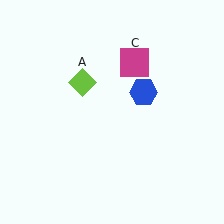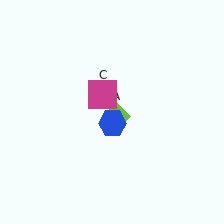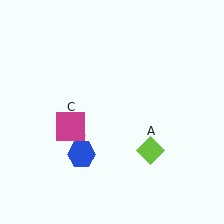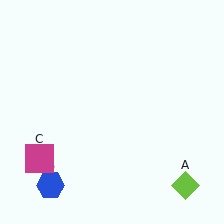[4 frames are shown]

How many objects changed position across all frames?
3 objects changed position: lime diamond (object A), blue hexagon (object B), magenta square (object C).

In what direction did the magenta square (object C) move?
The magenta square (object C) moved down and to the left.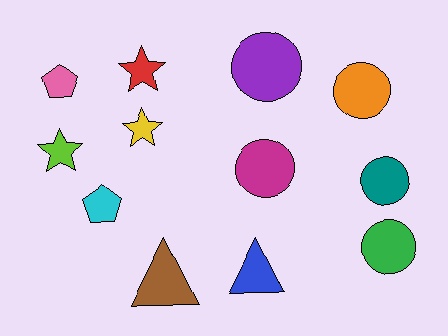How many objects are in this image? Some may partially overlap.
There are 12 objects.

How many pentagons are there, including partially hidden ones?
There are 2 pentagons.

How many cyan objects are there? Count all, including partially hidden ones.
There is 1 cyan object.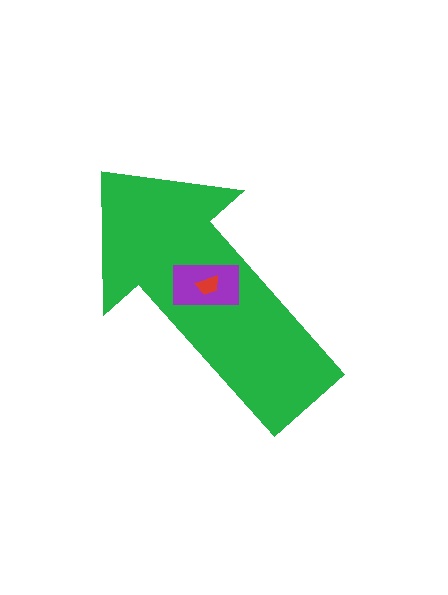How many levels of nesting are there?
3.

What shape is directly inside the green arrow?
The purple rectangle.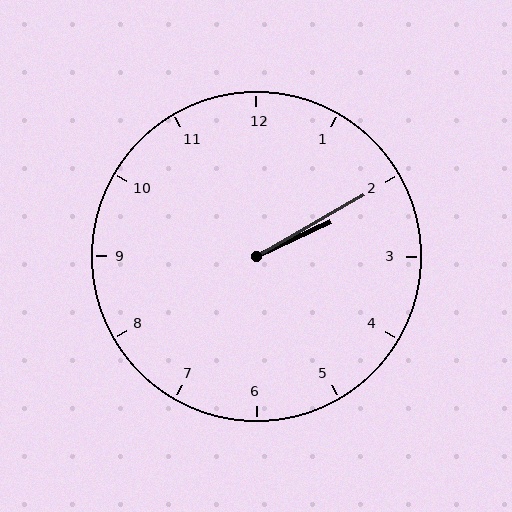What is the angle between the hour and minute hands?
Approximately 5 degrees.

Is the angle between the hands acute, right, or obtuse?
It is acute.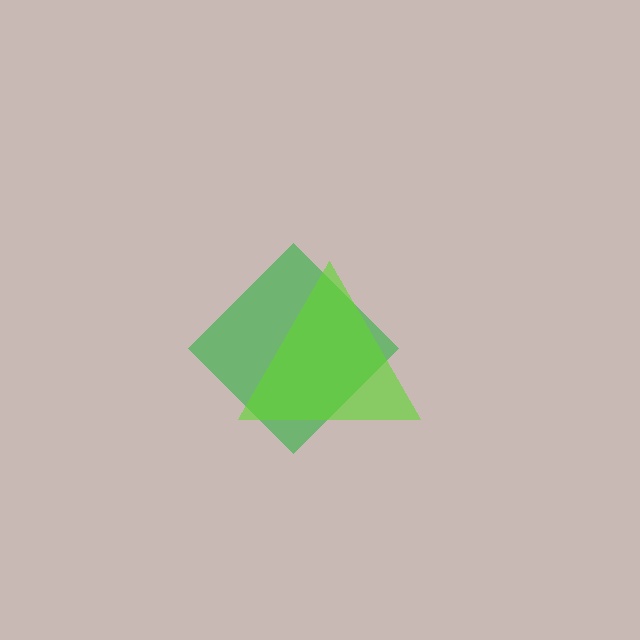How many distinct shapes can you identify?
There are 2 distinct shapes: a green diamond, a lime triangle.